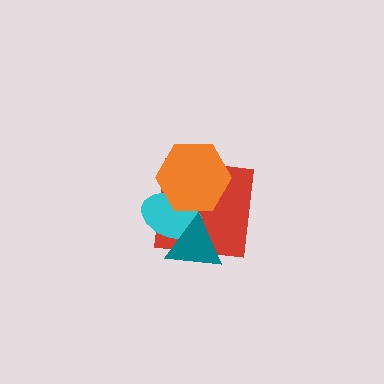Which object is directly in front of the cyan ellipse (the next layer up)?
The teal triangle is directly in front of the cyan ellipse.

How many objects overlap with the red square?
3 objects overlap with the red square.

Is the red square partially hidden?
Yes, it is partially covered by another shape.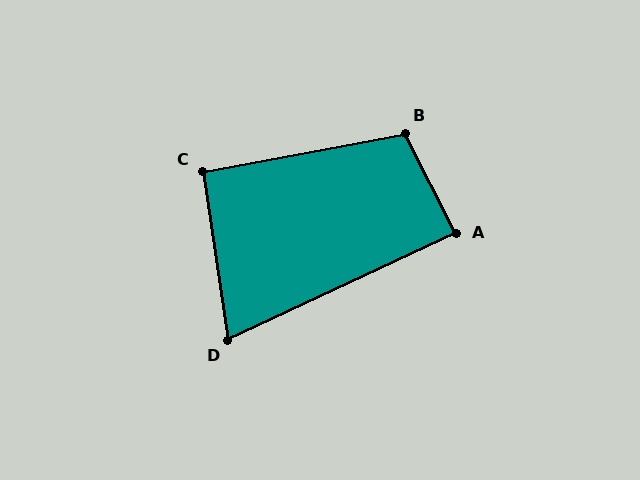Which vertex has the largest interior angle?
B, at approximately 106 degrees.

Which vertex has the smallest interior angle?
D, at approximately 74 degrees.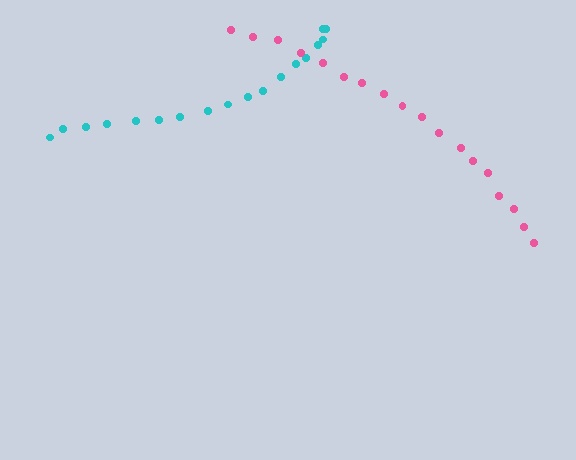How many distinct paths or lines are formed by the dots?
There are 2 distinct paths.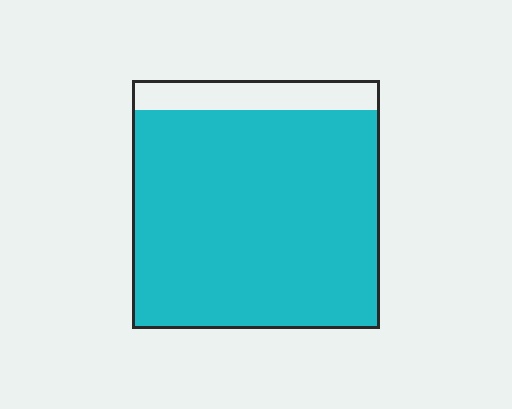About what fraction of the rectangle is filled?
About seven eighths (7/8).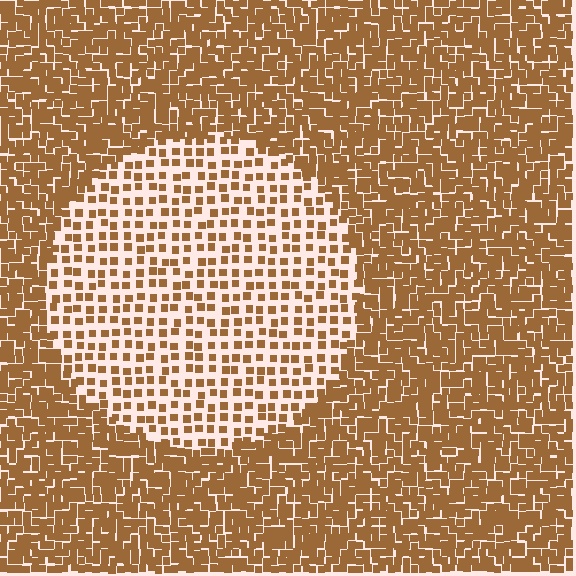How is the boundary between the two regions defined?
The boundary is defined by a change in element density (approximately 2.5x ratio). All elements are the same color, size, and shape.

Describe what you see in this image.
The image contains small brown elements arranged at two different densities. A circle-shaped region is visible where the elements are less densely packed than the surrounding area.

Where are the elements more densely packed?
The elements are more densely packed outside the circle boundary.